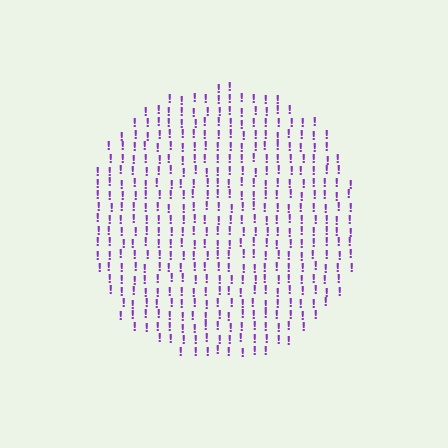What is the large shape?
The large shape is a circle.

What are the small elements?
The small elements are exclamation marks.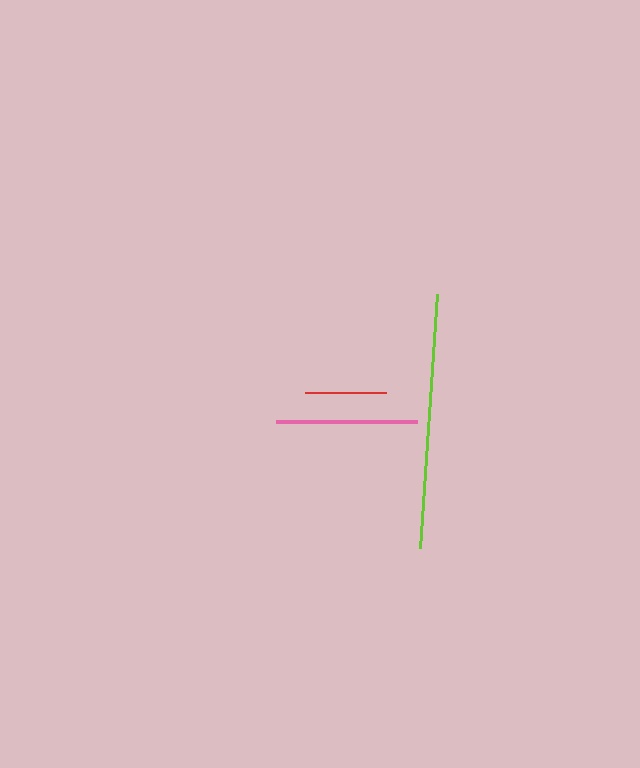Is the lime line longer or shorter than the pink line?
The lime line is longer than the pink line.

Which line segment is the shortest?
The red line is the shortest at approximately 80 pixels.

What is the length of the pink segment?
The pink segment is approximately 141 pixels long.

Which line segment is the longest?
The lime line is the longest at approximately 255 pixels.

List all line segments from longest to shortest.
From longest to shortest: lime, pink, red.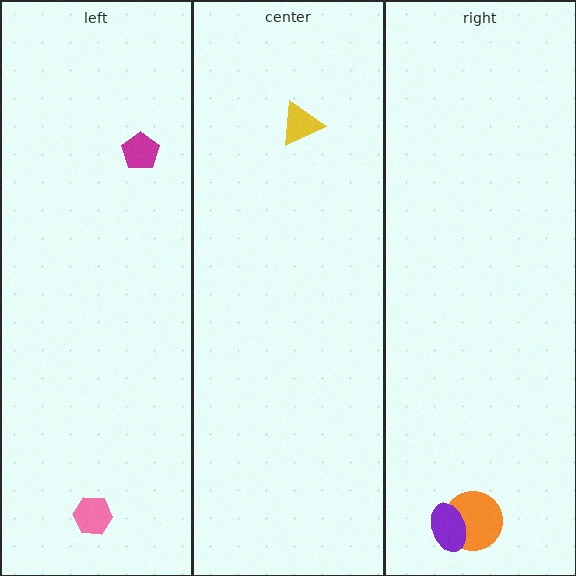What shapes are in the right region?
The orange circle, the purple ellipse.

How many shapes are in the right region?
2.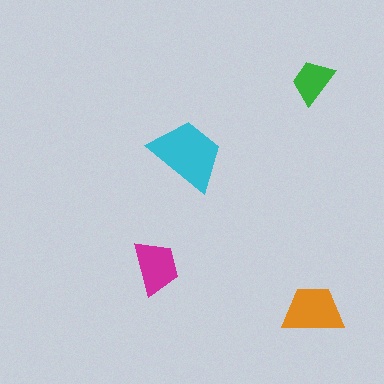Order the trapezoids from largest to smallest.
the cyan one, the orange one, the magenta one, the green one.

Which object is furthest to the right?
The orange trapezoid is rightmost.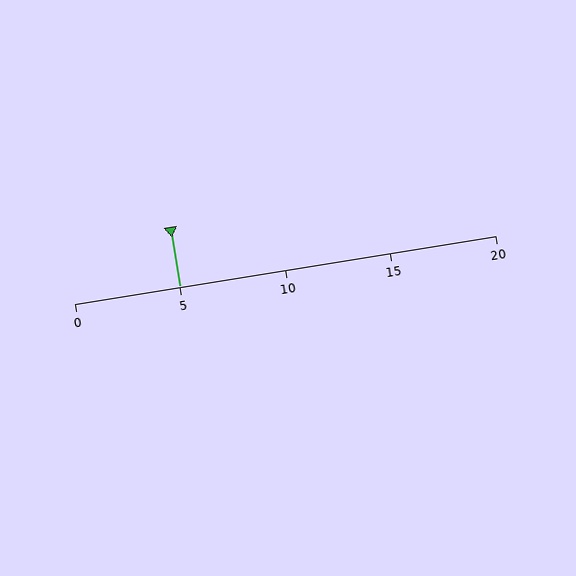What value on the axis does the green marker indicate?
The marker indicates approximately 5.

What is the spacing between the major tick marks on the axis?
The major ticks are spaced 5 apart.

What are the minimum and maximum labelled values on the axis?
The axis runs from 0 to 20.